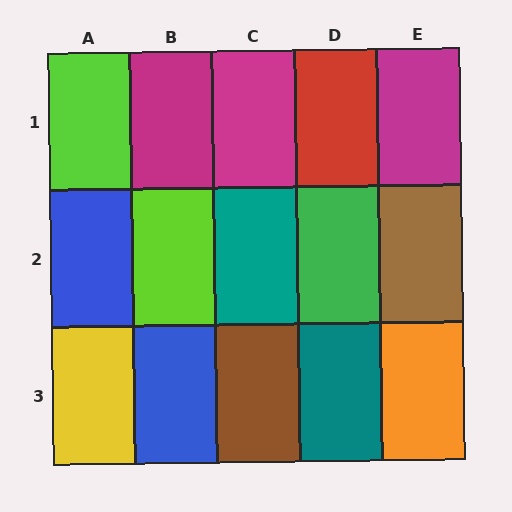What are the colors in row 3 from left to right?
Yellow, blue, brown, teal, orange.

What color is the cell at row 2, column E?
Brown.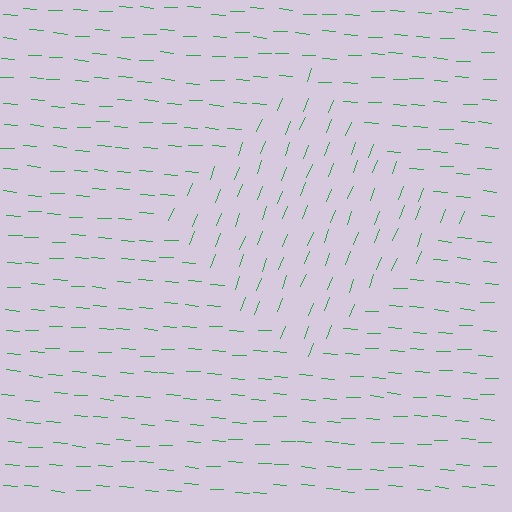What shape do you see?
I see a diamond.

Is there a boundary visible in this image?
Yes, there is a texture boundary formed by a change in line orientation.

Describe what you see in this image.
The image is filled with small green line segments. A diamond region in the image has lines oriented differently from the surrounding lines, creating a visible texture boundary.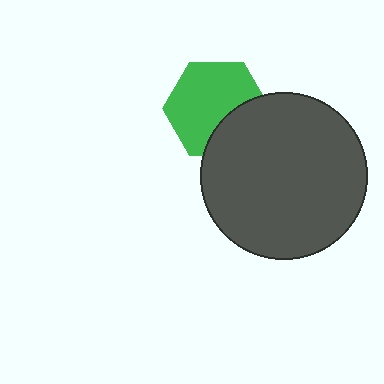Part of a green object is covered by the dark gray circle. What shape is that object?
It is a hexagon.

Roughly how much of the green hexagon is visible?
Most of it is visible (roughly 70%).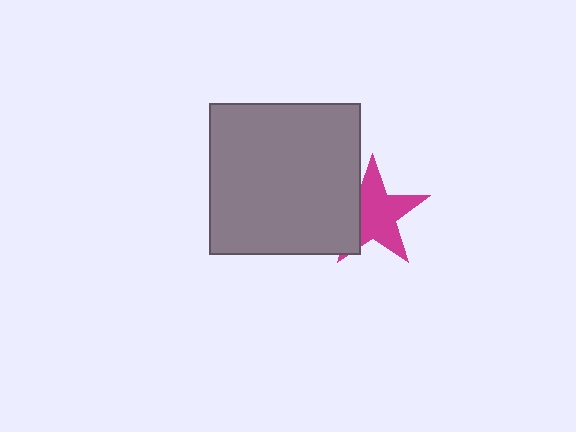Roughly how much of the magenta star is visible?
Most of it is visible (roughly 70%).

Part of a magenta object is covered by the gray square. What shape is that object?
It is a star.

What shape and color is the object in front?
The object in front is a gray square.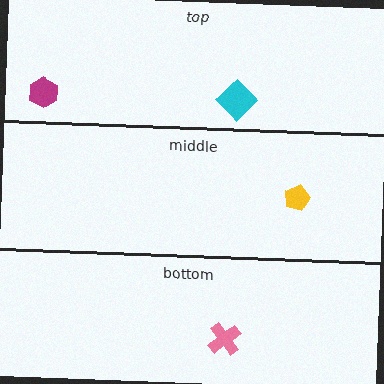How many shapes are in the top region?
2.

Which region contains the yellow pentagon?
The middle region.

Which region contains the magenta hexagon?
The top region.